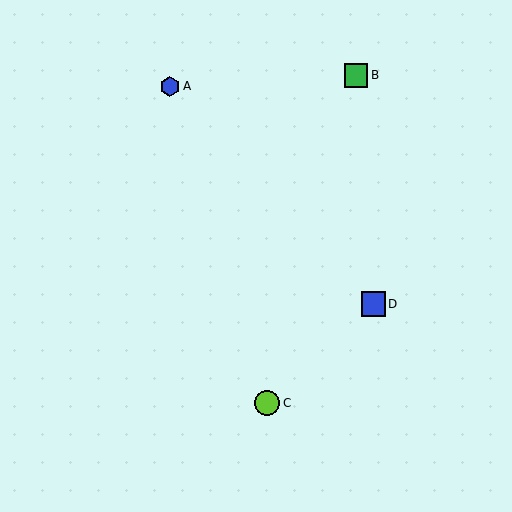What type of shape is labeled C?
Shape C is a lime circle.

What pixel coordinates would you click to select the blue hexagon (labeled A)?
Click at (170, 86) to select the blue hexagon A.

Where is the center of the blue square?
The center of the blue square is at (373, 304).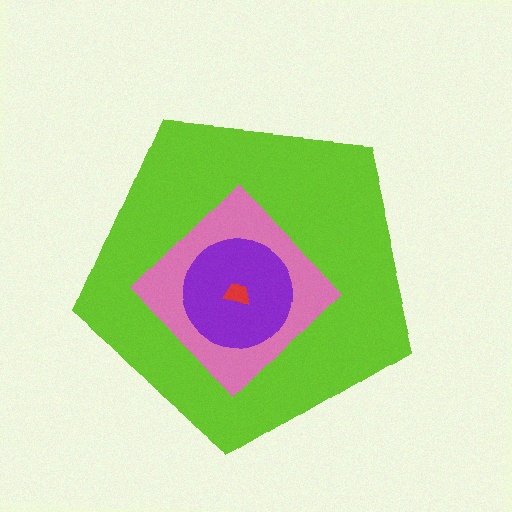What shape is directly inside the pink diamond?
The purple circle.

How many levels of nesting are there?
4.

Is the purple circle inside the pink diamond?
Yes.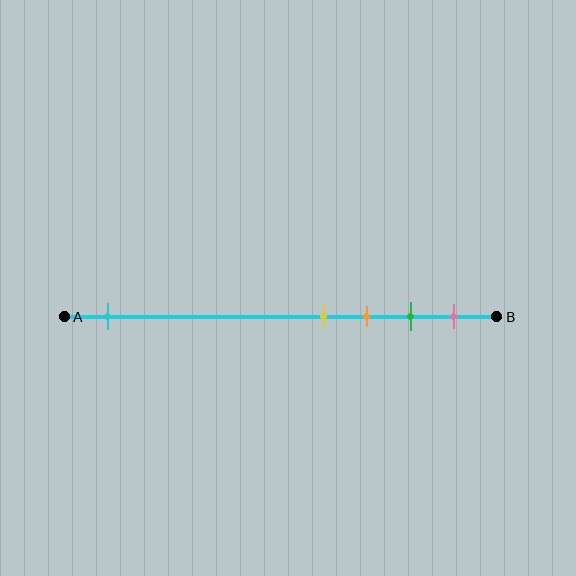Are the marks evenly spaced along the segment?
No, the marks are not evenly spaced.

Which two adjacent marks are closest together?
The yellow and orange marks are the closest adjacent pair.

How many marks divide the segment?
There are 5 marks dividing the segment.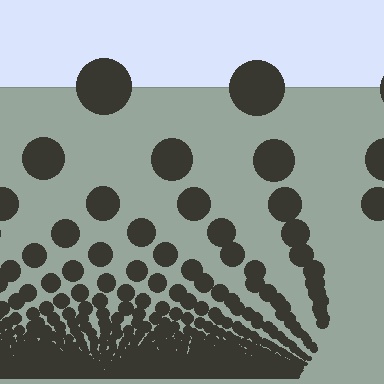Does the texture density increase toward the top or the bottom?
Density increases toward the bottom.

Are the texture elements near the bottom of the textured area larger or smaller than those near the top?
Smaller. The gradient is inverted — elements near the bottom are smaller and denser.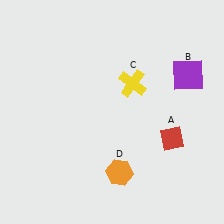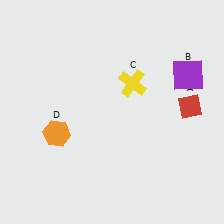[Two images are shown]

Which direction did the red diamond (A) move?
The red diamond (A) moved up.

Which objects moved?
The objects that moved are: the red diamond (A), the orange hexagon (D).